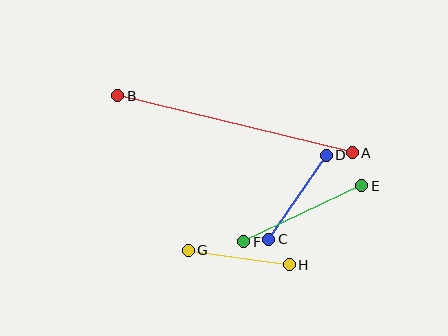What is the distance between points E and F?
The distance is approximately 131 pixels.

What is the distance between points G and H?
The distance is approximately 102 pixels.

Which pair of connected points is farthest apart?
Points A and B are farthest apart.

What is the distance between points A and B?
The distance is approximately 241 pixels.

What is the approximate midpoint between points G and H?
The midpoint is at approximately (239, 257) pixels.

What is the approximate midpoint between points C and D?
The midpoint is at approximately (298, 197) pixels.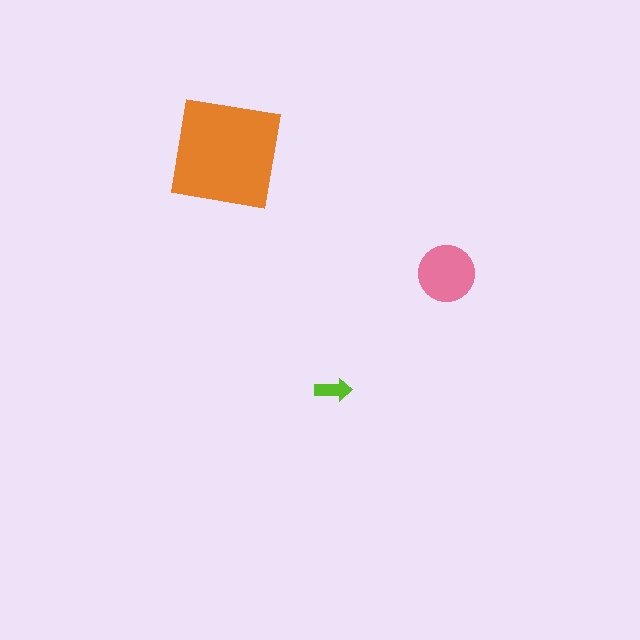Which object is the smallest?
The lime arrow.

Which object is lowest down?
The lime arrow is bottommost.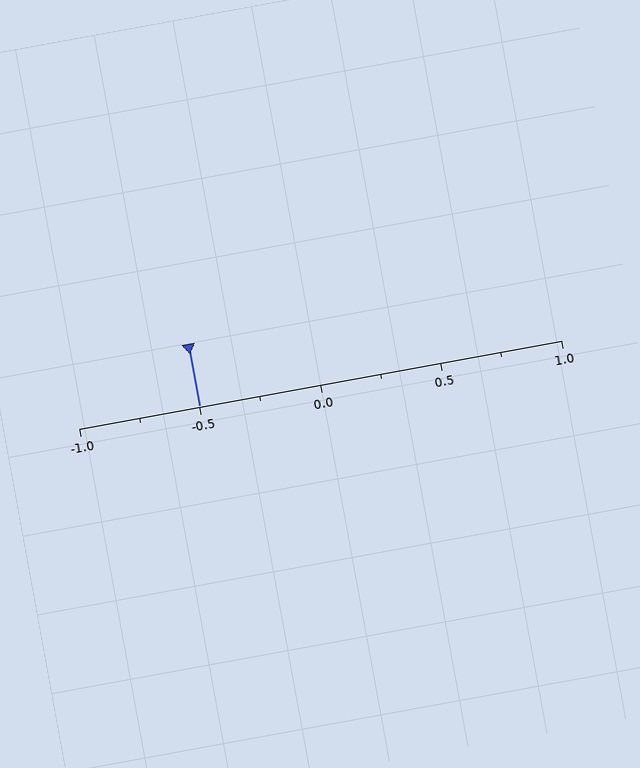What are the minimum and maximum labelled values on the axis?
The axis runs from -1.0 to 1.0.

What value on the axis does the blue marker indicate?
The marker indicates approximately -0.5.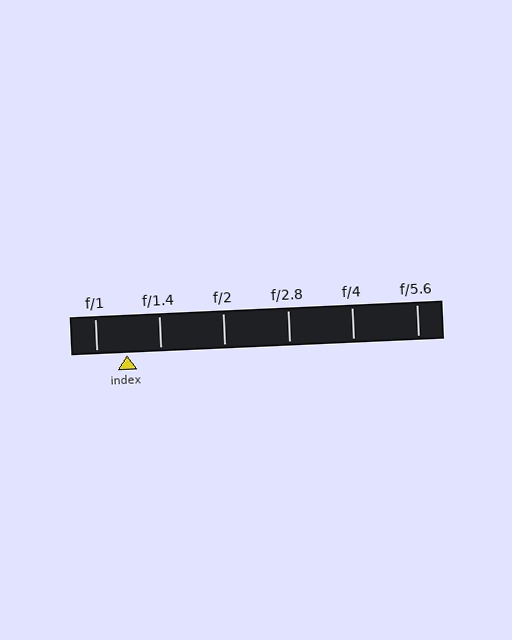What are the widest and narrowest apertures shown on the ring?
The widest aperture shown is f/1 and the narrowest is f/5.6.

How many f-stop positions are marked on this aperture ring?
There are 6 f-stop positions marked.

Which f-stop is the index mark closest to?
The index mark is closest to f/1.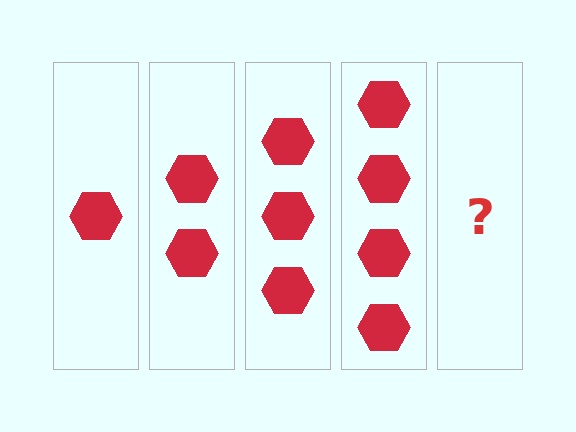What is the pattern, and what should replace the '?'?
The pattern is that each step adds one more hexagon. The '?' should be 5 hexagons.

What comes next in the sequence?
The next element should be 5 hexagons.